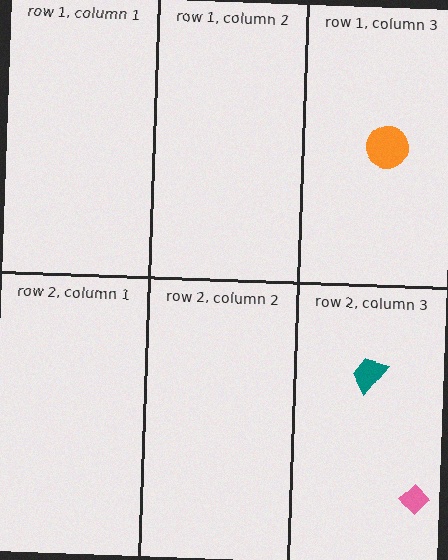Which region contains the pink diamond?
The row 2, column 3 region.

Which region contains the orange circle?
The row 1, column 3 region.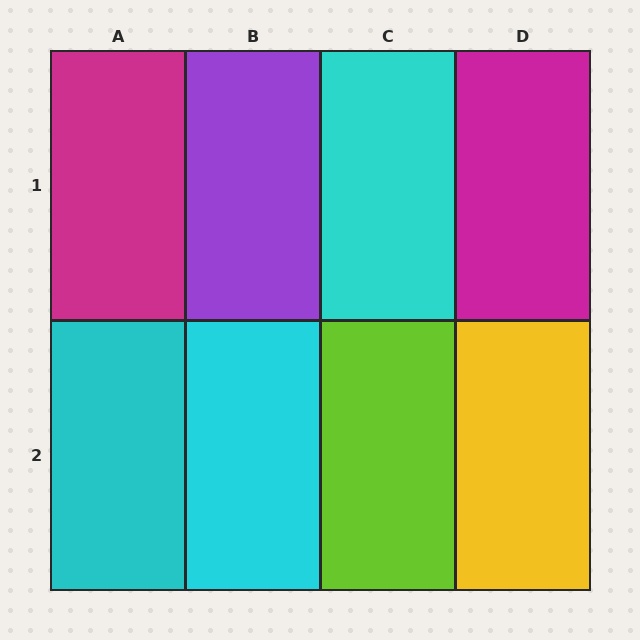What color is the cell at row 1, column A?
Magenta.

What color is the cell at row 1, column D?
Magenta.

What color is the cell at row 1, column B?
Purple.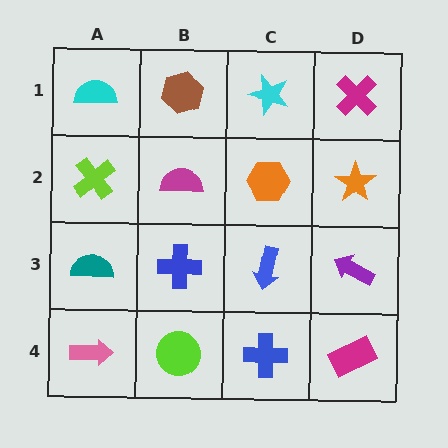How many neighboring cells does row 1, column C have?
3.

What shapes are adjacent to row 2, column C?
A cyan star (row 1, column C), a blue arrow (row 3, column C), a magenta semicircle (row 2, column B), an orange star (row 2, column D).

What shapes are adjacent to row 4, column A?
A teal semicircle (row 3, column A), a lime circle (row 4, column B).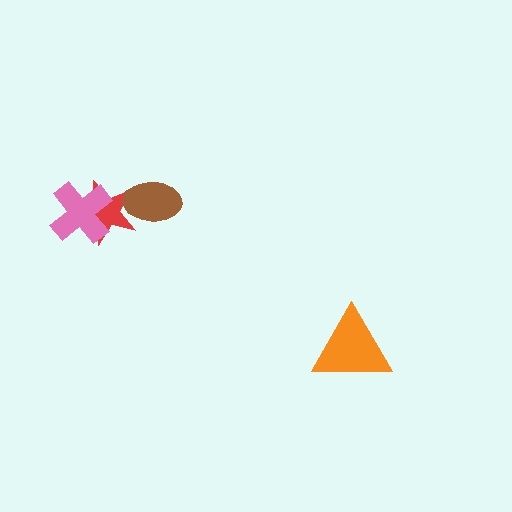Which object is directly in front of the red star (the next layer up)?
The pink cross is directly in front of the red star.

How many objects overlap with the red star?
2 objects overlap with the red star.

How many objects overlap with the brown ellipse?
1 object overlaps with the brown ellipse.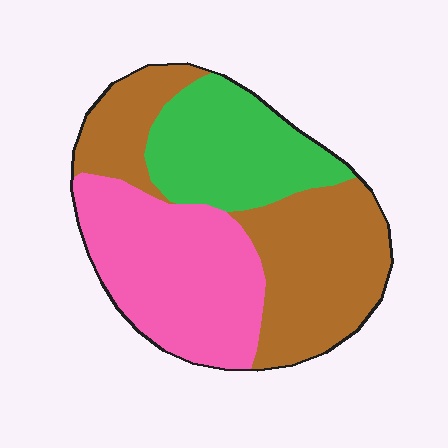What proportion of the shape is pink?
Pink covers 35% of the shape.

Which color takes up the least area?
Green, at roughly 25%.